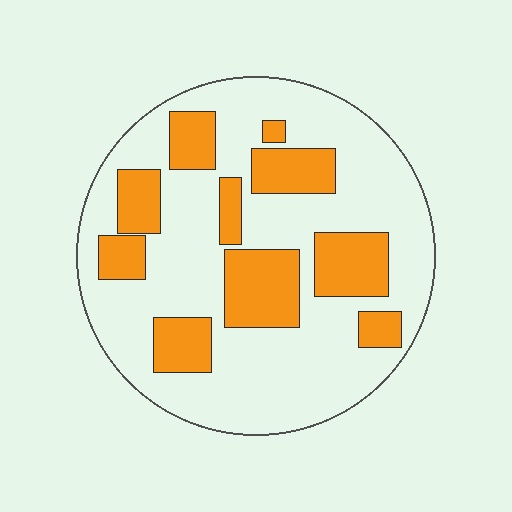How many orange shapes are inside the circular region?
10.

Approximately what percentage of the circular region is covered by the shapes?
Approximately 30%.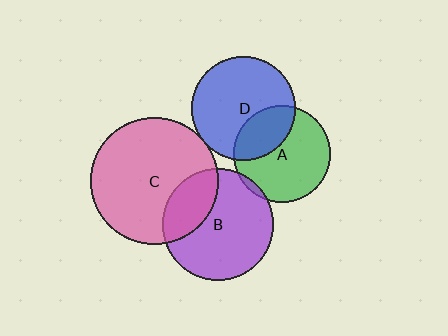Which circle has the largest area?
Circle C (pink).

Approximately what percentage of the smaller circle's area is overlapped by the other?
Approximately 30%.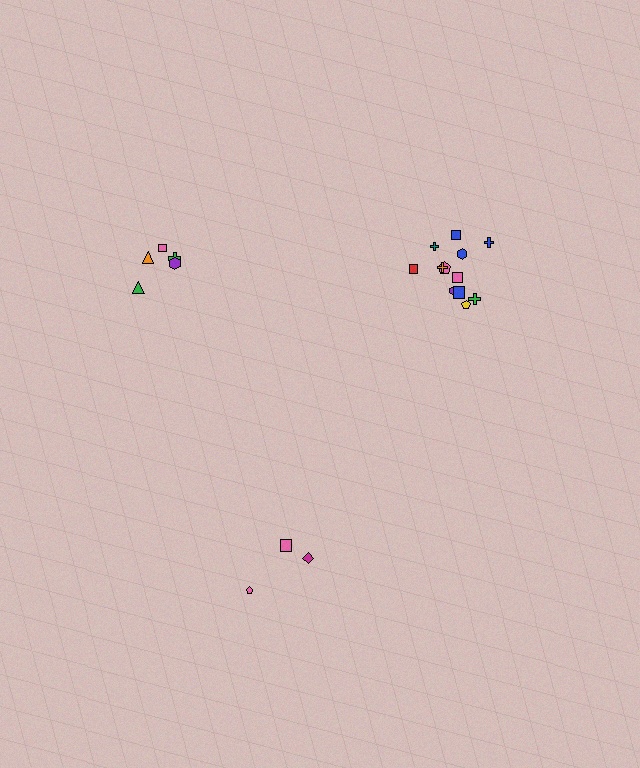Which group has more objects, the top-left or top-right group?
The top-right group.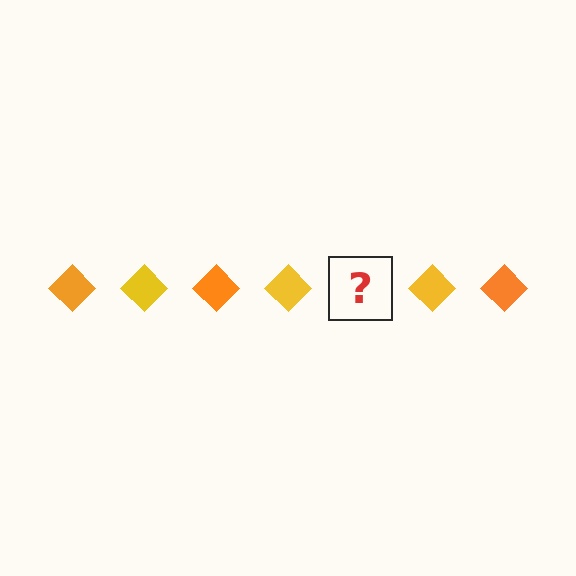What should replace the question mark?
The question mark should be replaced with an orange diamond.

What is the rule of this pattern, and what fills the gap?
The rule is that the pattern cycles through orange, yellow diamonds. The gap should be filled with an orange diamond.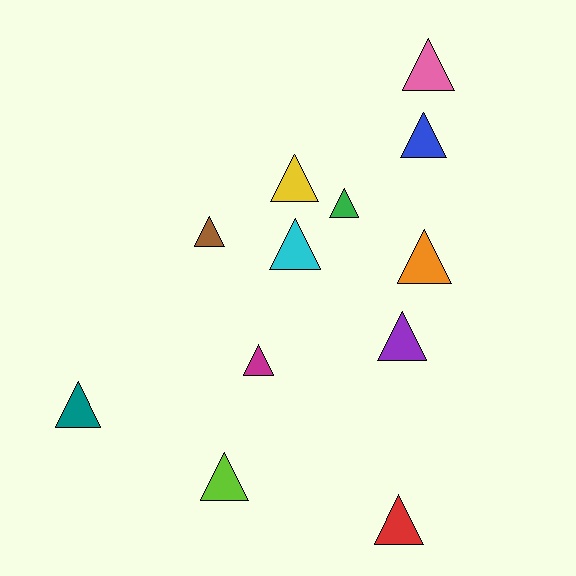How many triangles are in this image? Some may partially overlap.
There are 12 triangles.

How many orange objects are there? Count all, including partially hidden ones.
There is 1 orange object.